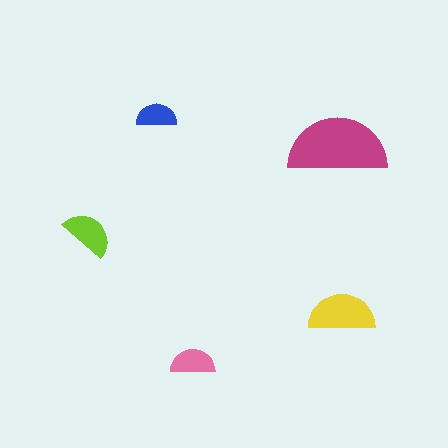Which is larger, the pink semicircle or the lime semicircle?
The lime one.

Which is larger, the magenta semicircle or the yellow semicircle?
The magenta one.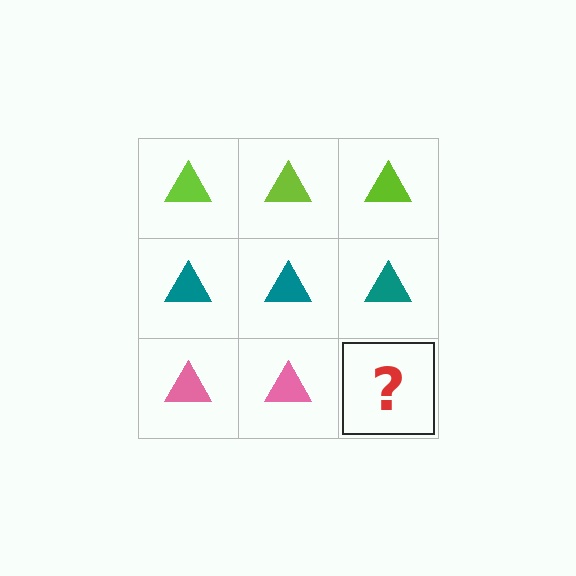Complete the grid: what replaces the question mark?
The question mark should be replaced with a pink triangle.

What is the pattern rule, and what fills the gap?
The rule is that each row has a consistent color. The gap should be filled with a pink triangle.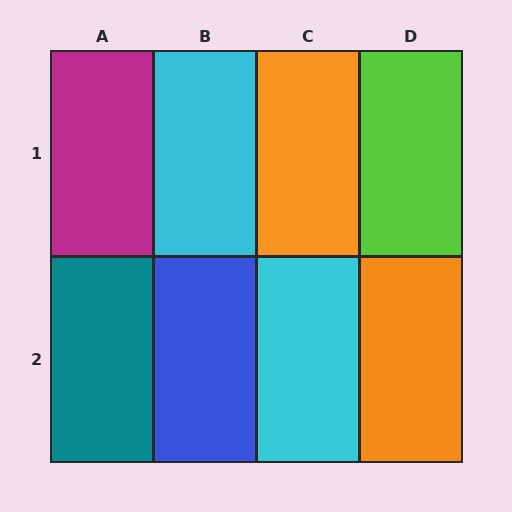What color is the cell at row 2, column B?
Blue.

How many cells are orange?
2 cells are orange.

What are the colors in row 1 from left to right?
Magenta, cyan, orange, lime.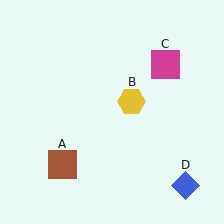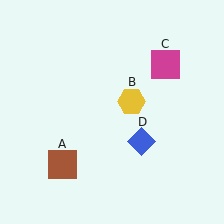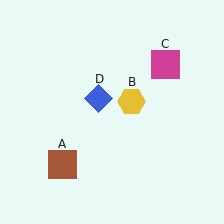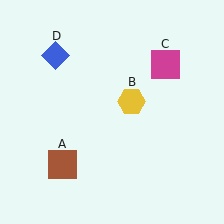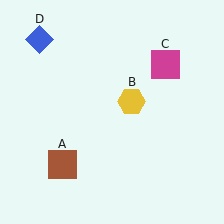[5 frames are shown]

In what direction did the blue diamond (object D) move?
The blue diamond (object D) moved up and to the left.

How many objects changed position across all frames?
1 object changed position: blue diamond (object D).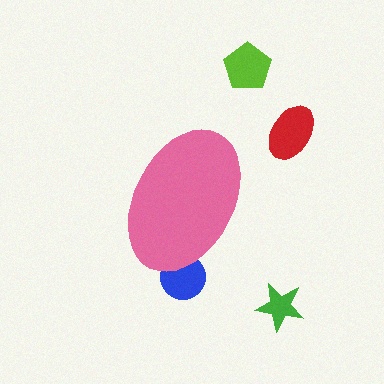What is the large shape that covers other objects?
A pink ellipse.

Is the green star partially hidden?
No, the green star is fully visible.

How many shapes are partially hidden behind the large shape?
1 shape is partially hidden.